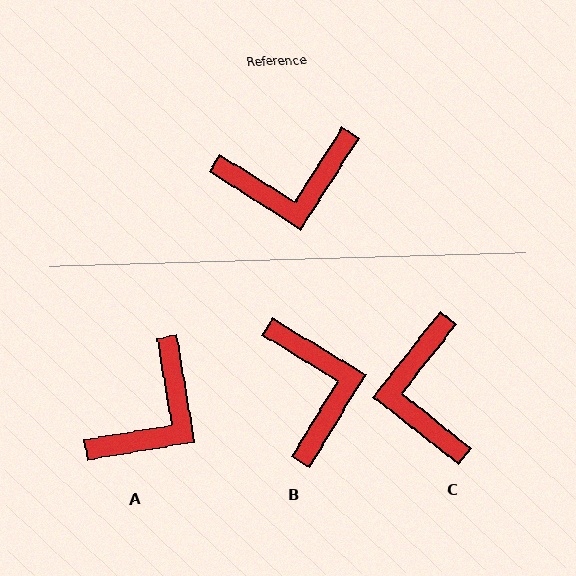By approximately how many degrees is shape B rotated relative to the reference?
Approximately 91 degrees counter-clockwise.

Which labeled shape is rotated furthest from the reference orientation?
C, about 96 degrees away.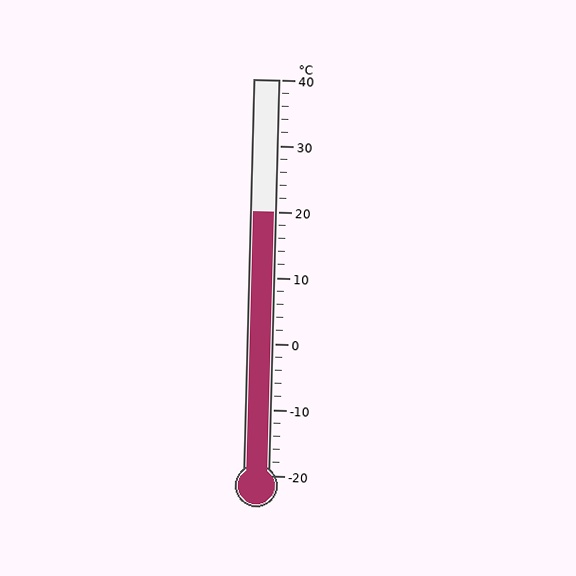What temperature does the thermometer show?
The thermometer shows approximately 20°C.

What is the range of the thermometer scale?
The thermometer scale ranges from -20°C to 40°C.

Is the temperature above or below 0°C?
The temperature is above 0°C.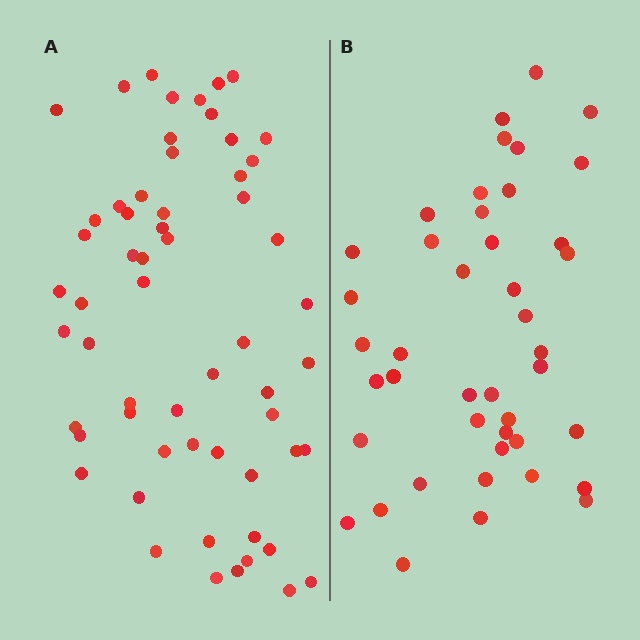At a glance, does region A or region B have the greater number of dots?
Region A (the left region) has more dots.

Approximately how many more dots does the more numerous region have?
Region A has approximately 15 more dots than region B.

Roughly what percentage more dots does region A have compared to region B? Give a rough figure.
About 35% more.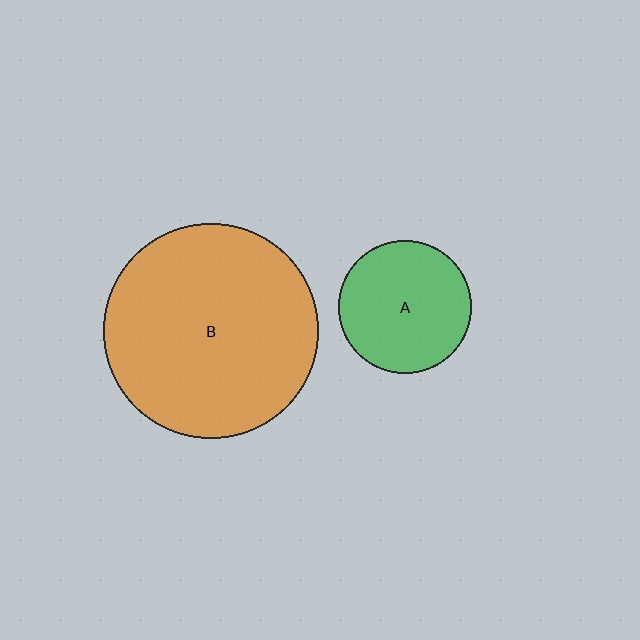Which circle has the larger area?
Circle B (orange).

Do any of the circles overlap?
No, none of the circles overlap.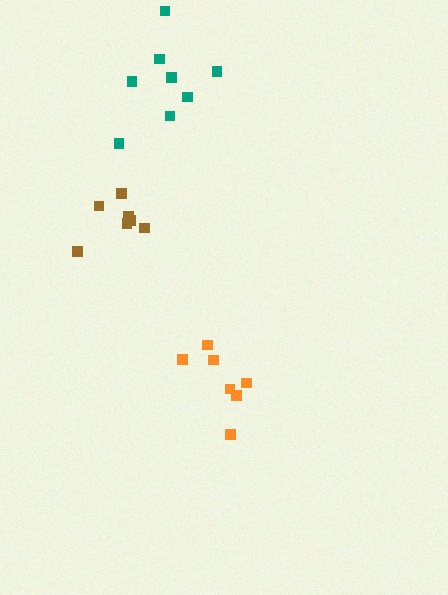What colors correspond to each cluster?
The clusters are colored: brown, orange, teal.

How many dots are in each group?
Group 1: 7 dots, Group 2: 7 dots, Group 3: 8 dots (22 total).